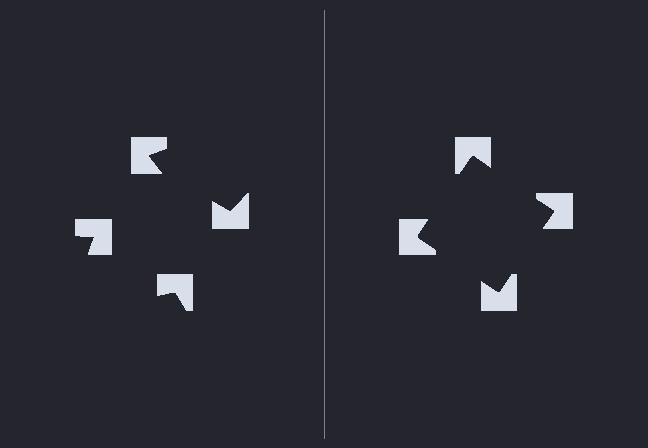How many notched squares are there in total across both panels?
8 — 4 on each side.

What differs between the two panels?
The notched squares are positioned identically on both sides; only the wedge orientations differ. On the right they align to a square; on the left they are misaligned.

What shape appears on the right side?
An illusory square.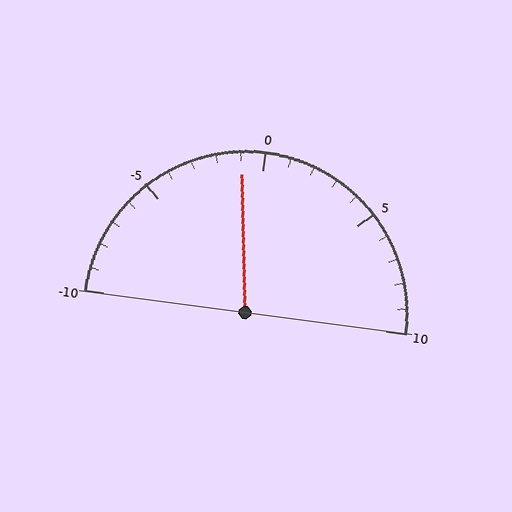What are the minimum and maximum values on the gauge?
The gauge ranges from -10 to 10.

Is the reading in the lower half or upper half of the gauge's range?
The reading is in the lower half of the range (-10 to 10).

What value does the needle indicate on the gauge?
The needle indicates approximately -1.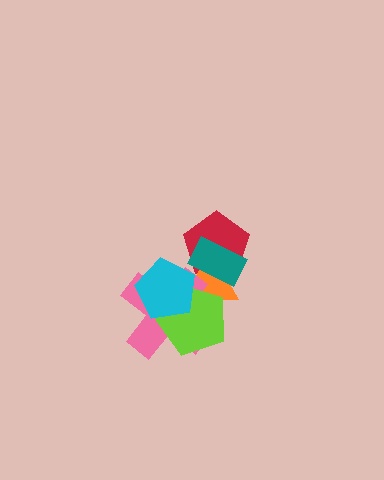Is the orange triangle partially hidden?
Yes, it is partially covered by another shape.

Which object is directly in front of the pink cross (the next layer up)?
The lime pentagon is directly in front of the pink cross.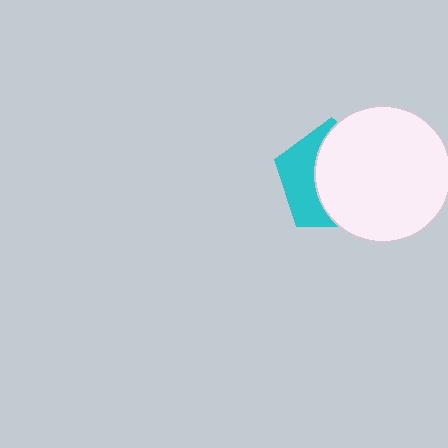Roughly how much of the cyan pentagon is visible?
A small part of it is visible (roughly 38%).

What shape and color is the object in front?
The object in front is a white circle.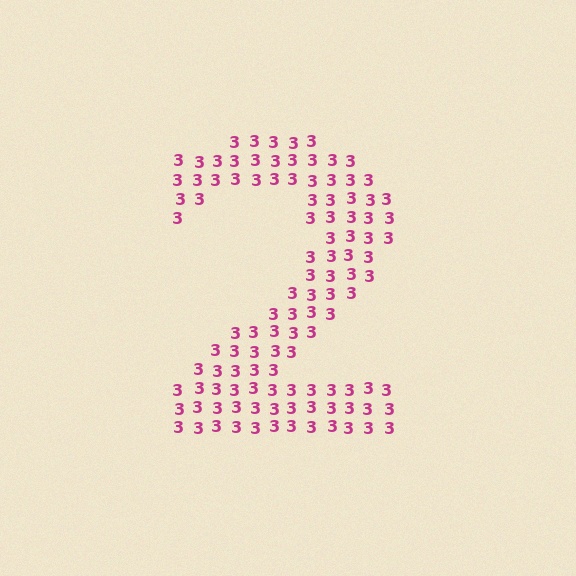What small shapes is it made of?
It is made of small digit 3's.